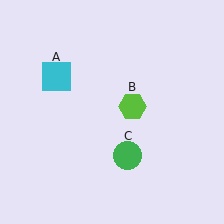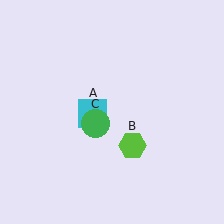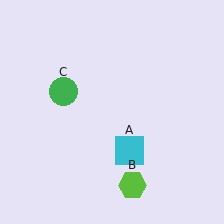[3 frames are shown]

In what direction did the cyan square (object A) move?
The cyan square (object A) moved down and to the right.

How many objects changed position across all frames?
3 objects changed position: cyan square (object A), lime hexagon (object B), green circle (object C).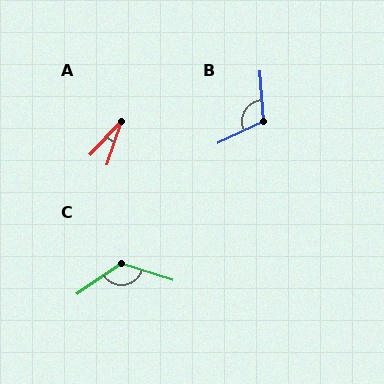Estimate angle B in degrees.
Approximately 111 degrees.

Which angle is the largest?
C, at approximately 127 degrees.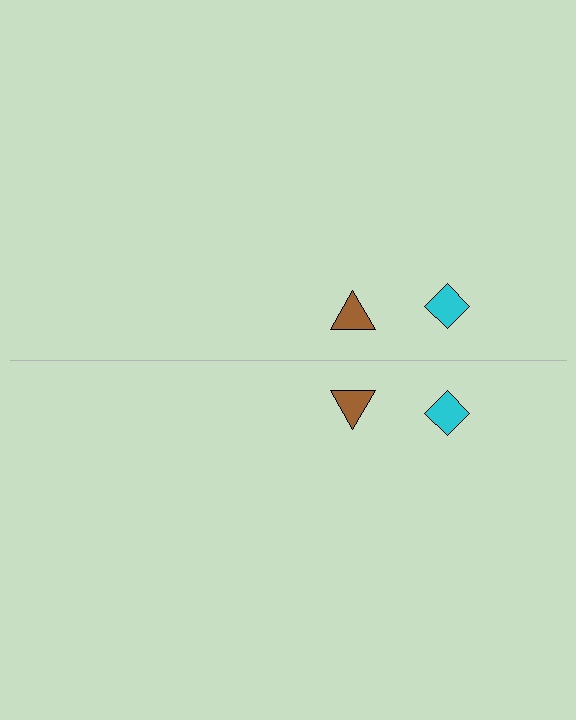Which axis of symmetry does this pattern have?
The pattern has a horizontal axis of symmetry running through the center of the image.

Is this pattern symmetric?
Yes, this pattern has bilateral (reflection) symmetry.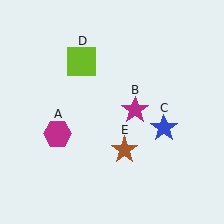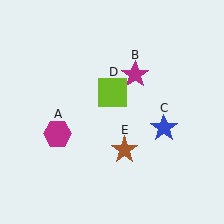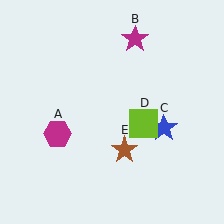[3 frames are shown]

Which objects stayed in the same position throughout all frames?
Magenta hexagon (object A) and blue star (object C) and brown star (object E) remained stationary.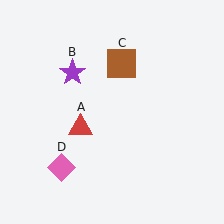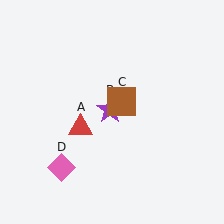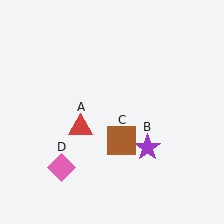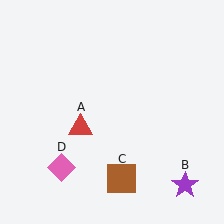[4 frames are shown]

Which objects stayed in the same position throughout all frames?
Red triangle (object A) and pink diamond (object D) remained stationary.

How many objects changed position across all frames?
2 objects changed position: purple star (object B), brown square (object C).